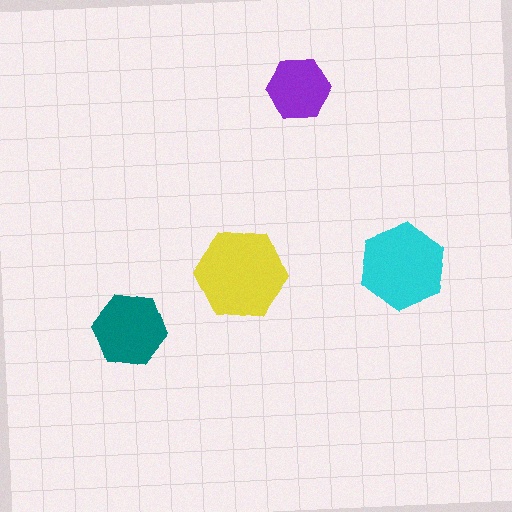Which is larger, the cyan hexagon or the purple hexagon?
The cyan one.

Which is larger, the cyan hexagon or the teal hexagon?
The cyan one.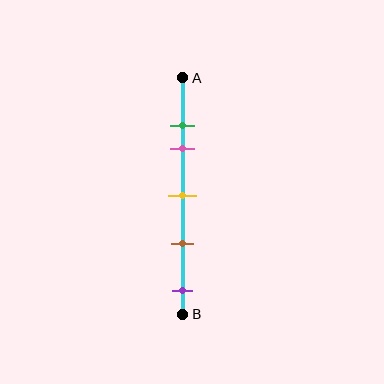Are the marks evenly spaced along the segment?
No, the marks are not evenly spaced.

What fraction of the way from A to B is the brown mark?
The brown mark is approximately 70% (0.7) of the way from A to B.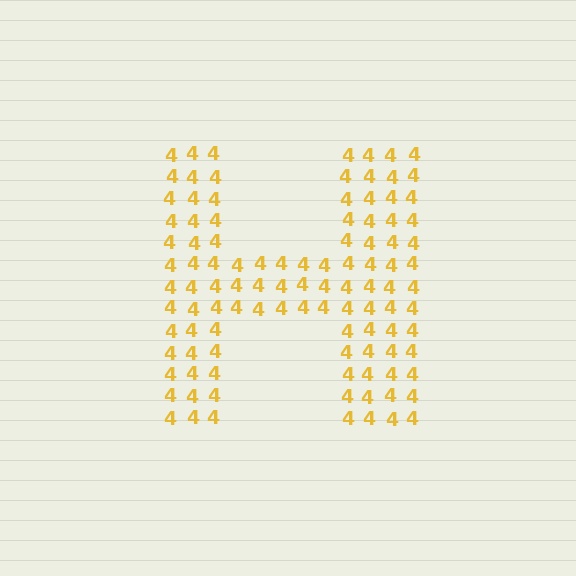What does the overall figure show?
The overall figure shows the letter H.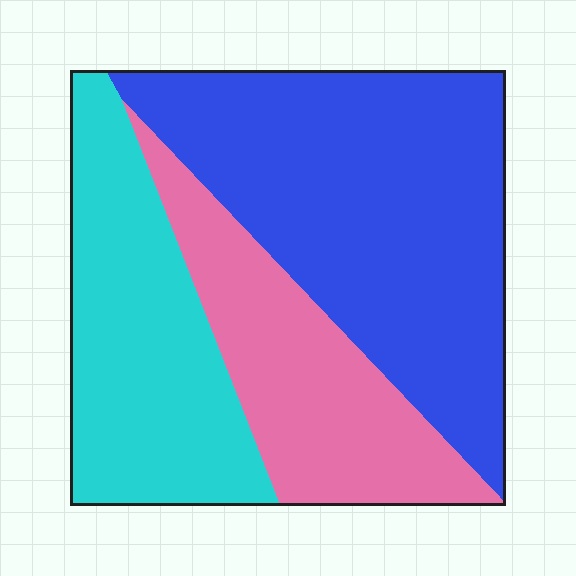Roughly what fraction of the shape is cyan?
Cyan takes up about one quarter (1/4) of the shape.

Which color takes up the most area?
Blue, at roughly 45%.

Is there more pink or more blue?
Blue.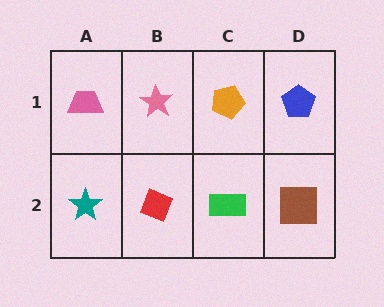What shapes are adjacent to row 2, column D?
A blue pentagon (row 1, column D), a green rectangle (row 2, column C).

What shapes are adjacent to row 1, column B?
A red diamond (row 2, column B), a pink trapezoid (row 1, column A), an orange pentagon (row 1, column C).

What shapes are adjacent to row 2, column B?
A pink star (row 1, column B), a teal star (row 2, column A), a green rectangle (row 2, column C).